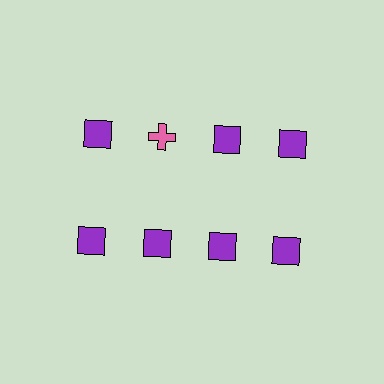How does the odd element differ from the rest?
It differs in both color (pink instead of purple) and shape (cross instead of square).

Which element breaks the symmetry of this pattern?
The pink cross in the top row, second from left column breaks the symmetry. All other shapes are purple squares.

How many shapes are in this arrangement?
There are 8 shapes arranged in a grid pattern.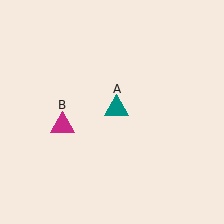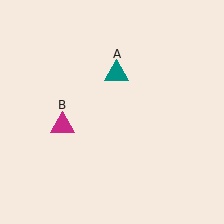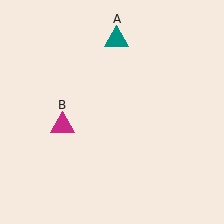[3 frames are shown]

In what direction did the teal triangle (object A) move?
The teal triangle (object A) moved up.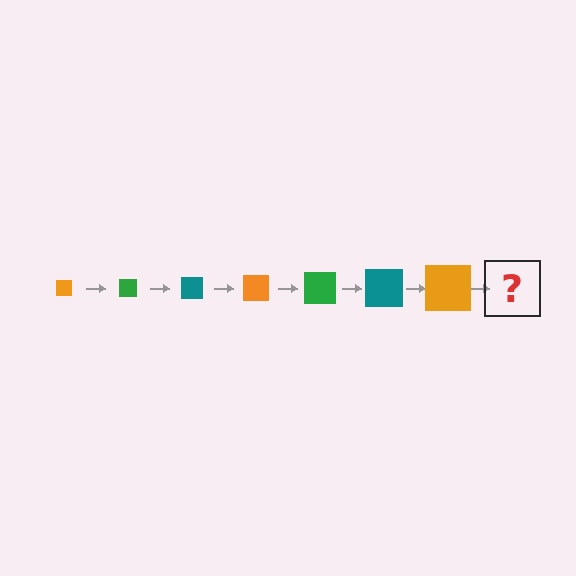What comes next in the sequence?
The next element should be a green square, larger than the previous one.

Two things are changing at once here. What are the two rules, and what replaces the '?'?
The two rules are that the square grows larger each step and the color cycles through orange, green, and teal. The '?' should be a green square, larger than the previous one.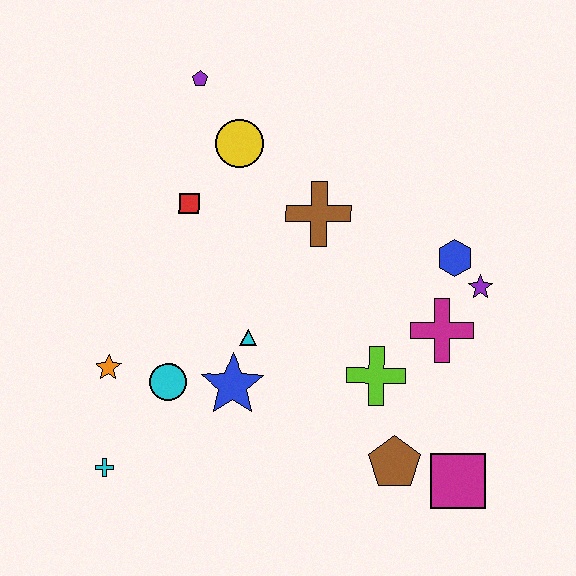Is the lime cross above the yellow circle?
No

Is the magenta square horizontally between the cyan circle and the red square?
No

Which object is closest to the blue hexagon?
The purple star is closest to the blue hexagon.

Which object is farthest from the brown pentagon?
The purple pentagon is farthest from the brown pentagon.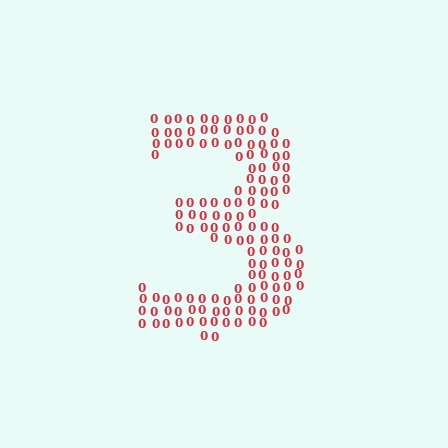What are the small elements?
The small elements are digit 0's.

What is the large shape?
The large shape is the digit 3.